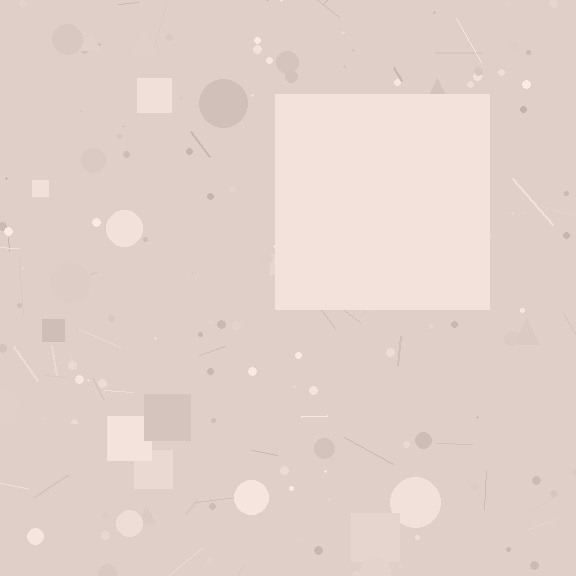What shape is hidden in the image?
A square is hidden in the image.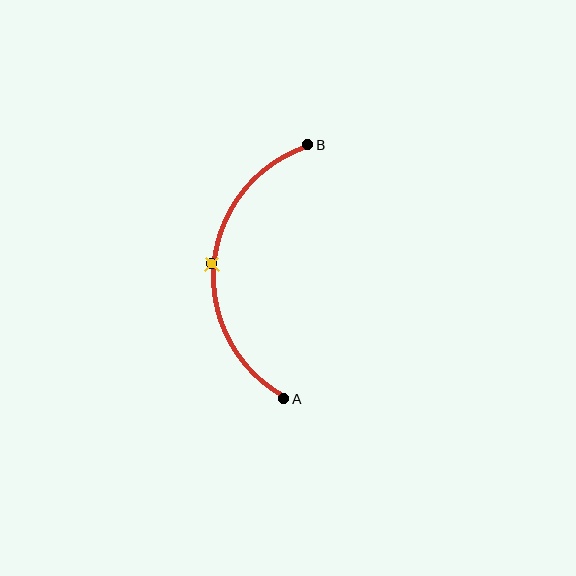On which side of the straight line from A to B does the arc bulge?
The arc bulges to the left of the straight line connecting A and B.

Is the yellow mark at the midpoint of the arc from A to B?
Yes. The yellow mark lies on the arc at equal arc-length from both A and B — it is the arc midpoint.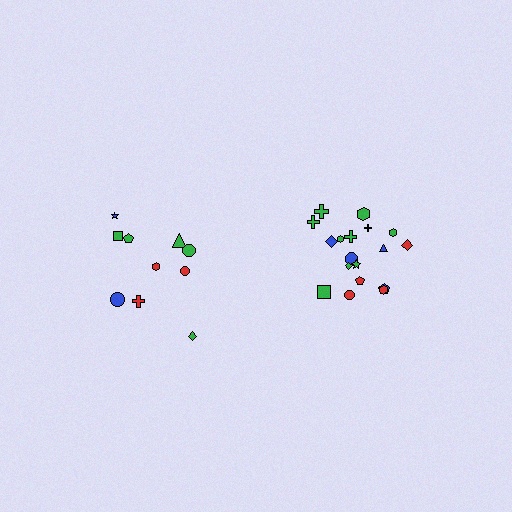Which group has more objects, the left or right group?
The right group.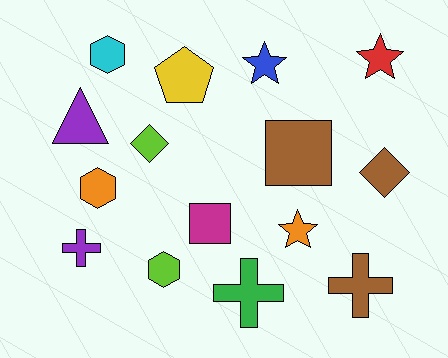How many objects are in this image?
There are 15 objects.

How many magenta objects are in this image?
There is 1 magenta object.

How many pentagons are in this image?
There is 1 pentagon.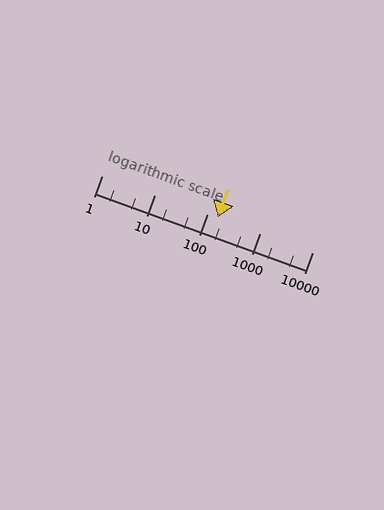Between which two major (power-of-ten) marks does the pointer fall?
The pointer is between 100 and 1000.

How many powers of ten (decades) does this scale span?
The scale spans 4 decades, from 1 to 10000.